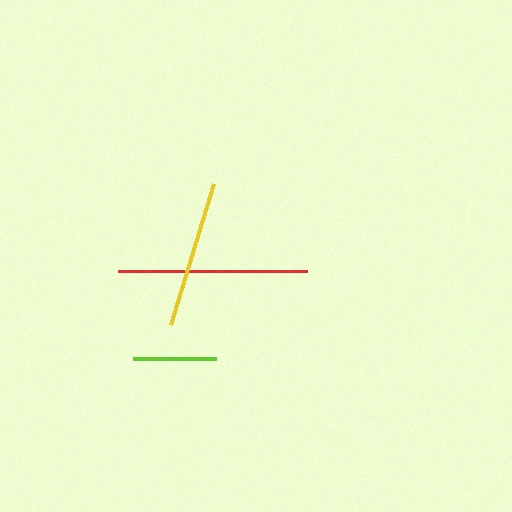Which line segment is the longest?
The red line is the longest at approximately 189 pixels.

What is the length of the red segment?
The red segment is approximately 189 pixels long.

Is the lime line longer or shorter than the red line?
The red line is longer than the lime line.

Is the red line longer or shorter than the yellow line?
The red line is longer than the yellow line.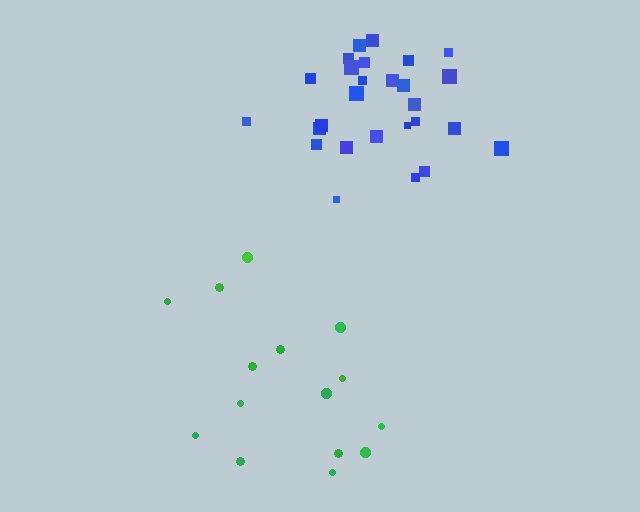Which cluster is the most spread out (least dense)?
Green.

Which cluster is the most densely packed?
Blue.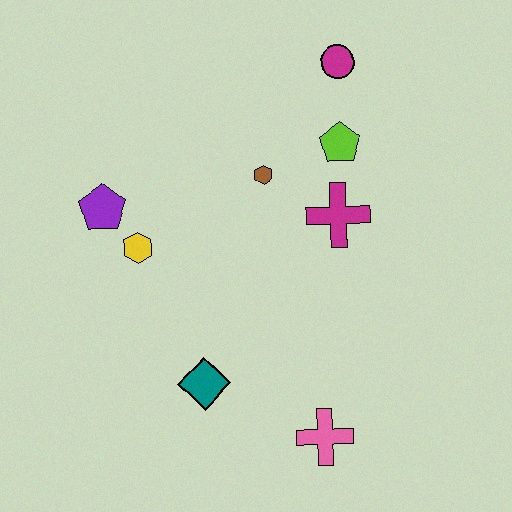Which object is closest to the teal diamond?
The pink cross is closest to the teal diamond.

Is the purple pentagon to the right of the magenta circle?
No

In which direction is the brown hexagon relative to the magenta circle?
The brown hexagon is below the magenta circle.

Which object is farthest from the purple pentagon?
The pink cross is farthest from the purple pentagon.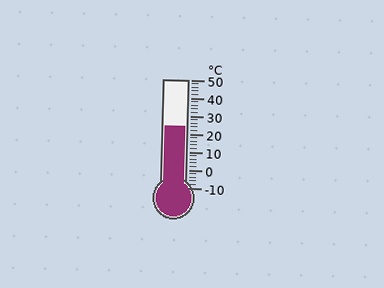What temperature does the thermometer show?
The thermometer shows approximately 24°C.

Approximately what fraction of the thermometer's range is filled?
The thermometer is filled to approximately 55% of its range.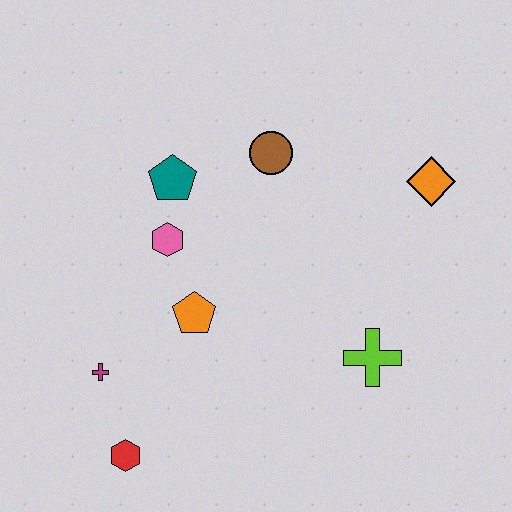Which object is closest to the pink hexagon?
The teal pentagon is closest to the pink hexagon.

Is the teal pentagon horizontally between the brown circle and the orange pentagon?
No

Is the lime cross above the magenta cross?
Yes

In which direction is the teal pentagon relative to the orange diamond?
The teal pentagon is to the left of the orange diamond.